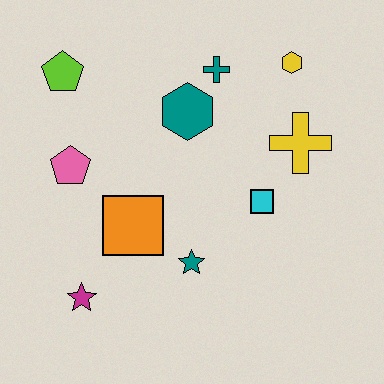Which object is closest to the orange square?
The teal star is closest to the orange square.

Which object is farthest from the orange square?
The yellow hexagon is farthest from the orange square.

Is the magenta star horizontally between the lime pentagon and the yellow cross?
Yes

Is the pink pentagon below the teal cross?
Yes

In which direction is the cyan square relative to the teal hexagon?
The cyan square is below the teal hexagon.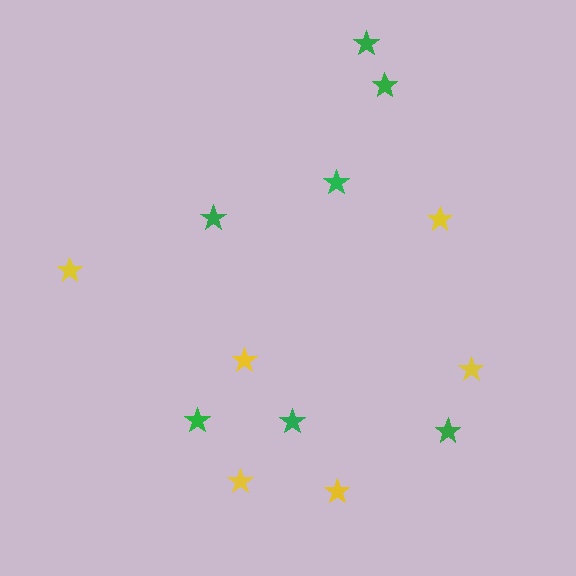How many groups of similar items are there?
There are 2 groups: one group of yellow stars (6) and one group of green stars (7).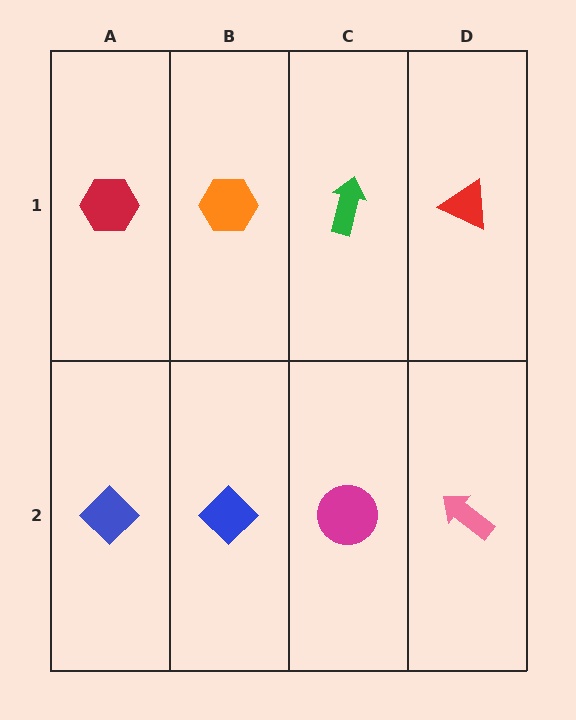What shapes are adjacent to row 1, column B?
A blue diamond (row 2, column B), a red hexagon (row 1, column A), a green arrow (row 1, column C).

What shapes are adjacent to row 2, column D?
A red triangle (row 1, column D), a magenta circle (row 2, column C).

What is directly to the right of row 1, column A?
An orange hexagon.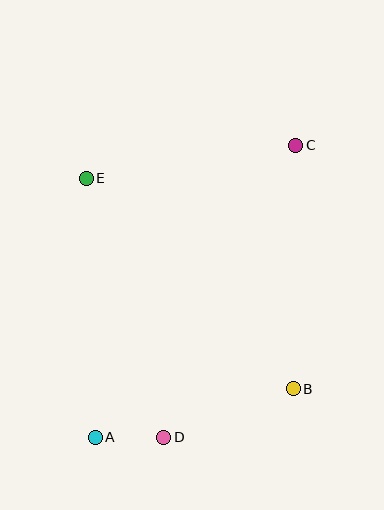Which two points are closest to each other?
Points A and D are closest to each other.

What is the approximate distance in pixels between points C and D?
The distance between C and D is approximately 320 pixels.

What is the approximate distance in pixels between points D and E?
The distance between D and E is approximately 270 pixels.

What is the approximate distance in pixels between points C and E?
The distance between C and E is approximately 212 pixels.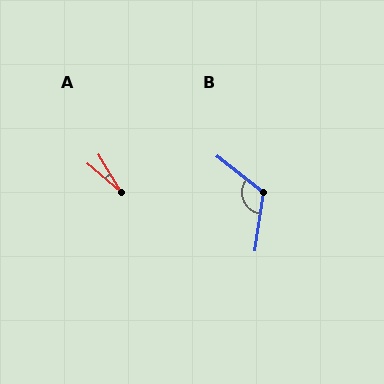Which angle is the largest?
B, at approximately 120 degrees.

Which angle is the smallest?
A, at approximately 19 degrees.